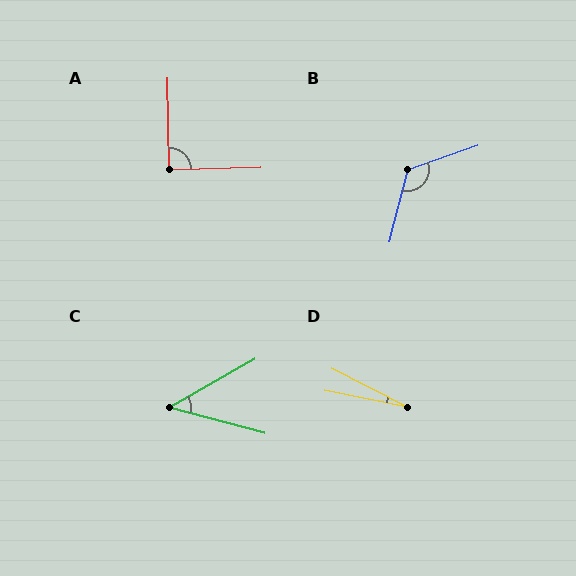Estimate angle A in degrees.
Approximately 89 degrees.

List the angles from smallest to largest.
D (16°), C (45°), A (89°), B (123°).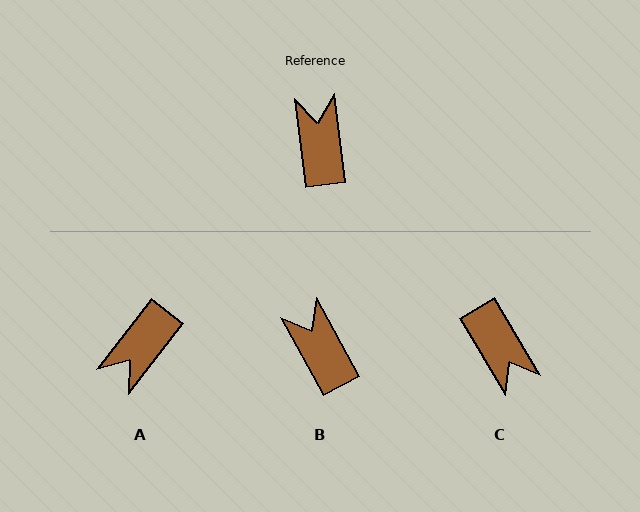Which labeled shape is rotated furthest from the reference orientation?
C, about 156 degrees away.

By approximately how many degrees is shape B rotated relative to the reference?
Approximately 22 degrees counter-clockwise.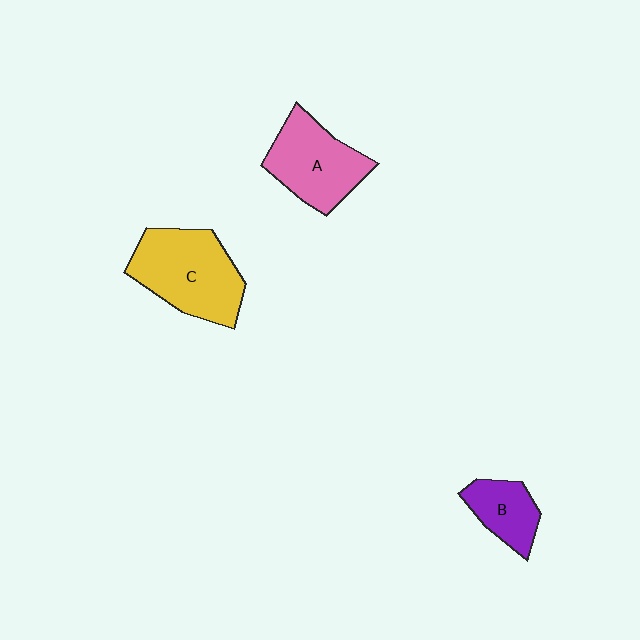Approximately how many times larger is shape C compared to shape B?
Approximately 2.1 times.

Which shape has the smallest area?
Shape B (purple).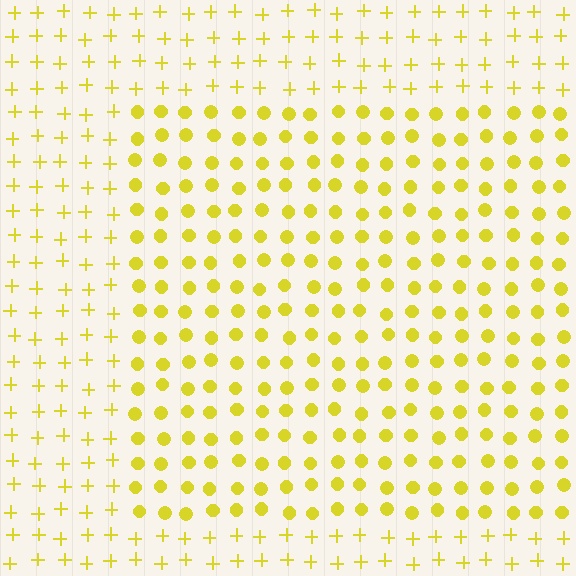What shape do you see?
I see a rectangle.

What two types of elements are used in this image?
The image uses circles inside the rectangle region and plus signs outside it.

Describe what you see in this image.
The image is filled with small yellow elements arranged in a uniform grid. A rectangle-shaped region contains circles, while the surrounding area contains plus signs. The boundary is defined purely by the change in element shape.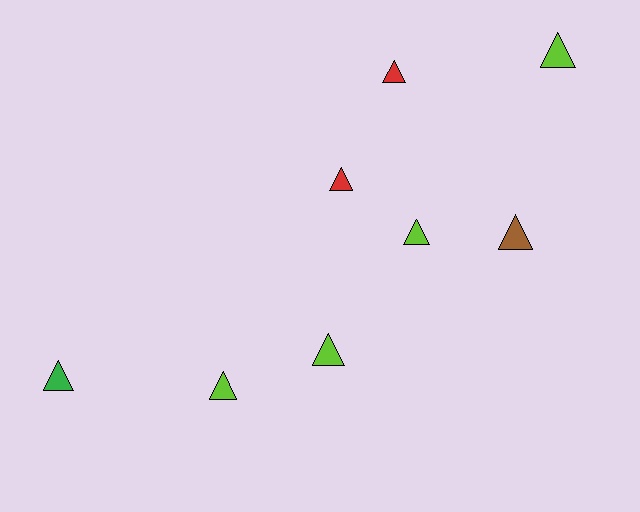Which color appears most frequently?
Lime, with 4 objects.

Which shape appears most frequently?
Triangle, with 8 objects.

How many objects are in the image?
There are 8 objects.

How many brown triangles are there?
There is 1 brown triangle.